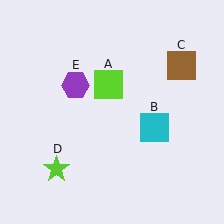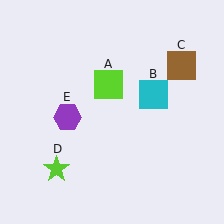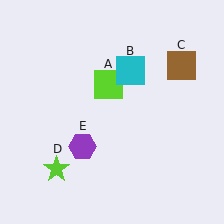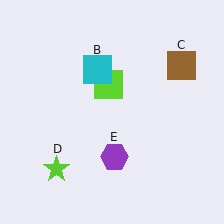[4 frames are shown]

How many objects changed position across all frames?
2 objects changed position: cyan square (object B), purple hexagon (object E).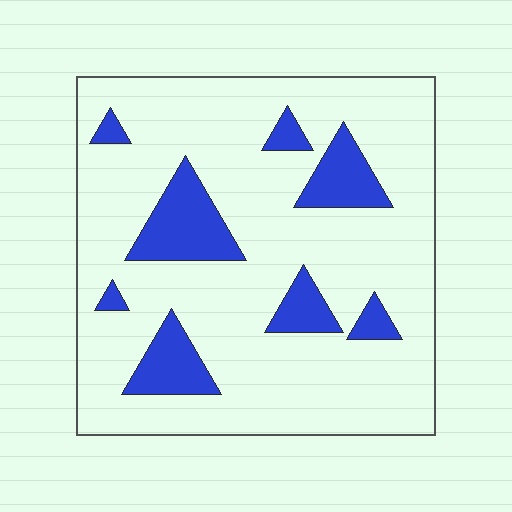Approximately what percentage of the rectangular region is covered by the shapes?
Approximately 15%.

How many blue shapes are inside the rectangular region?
8.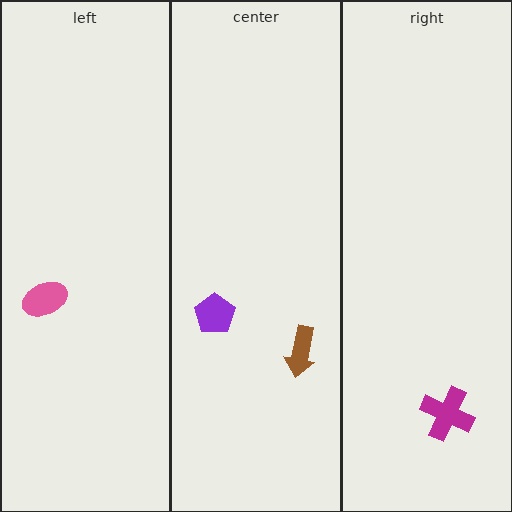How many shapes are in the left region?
1.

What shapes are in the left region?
The pink ellipse.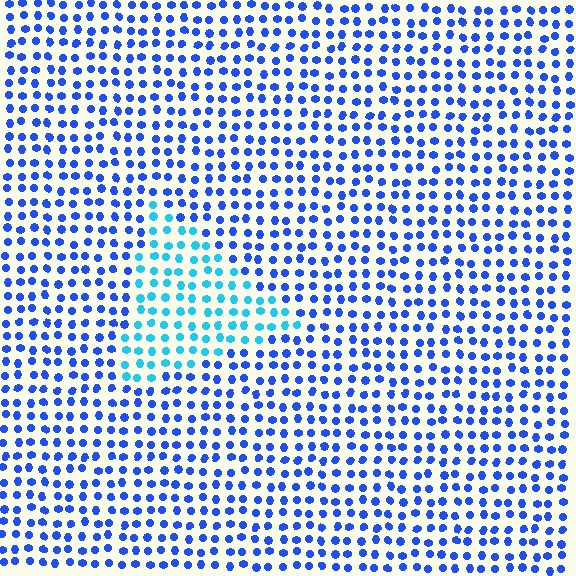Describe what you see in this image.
The image is filled with small blue elements in a uniform arrangement. A triangle-shaped region is visible where the elements are tinted to a slightly different hue, forming a subtle color boundary.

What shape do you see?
I see a triangle.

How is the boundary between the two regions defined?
The boundary is defined purely by a slight shift in hue (about 37 degrees). Spacing, size, and orientation are identical on both sides.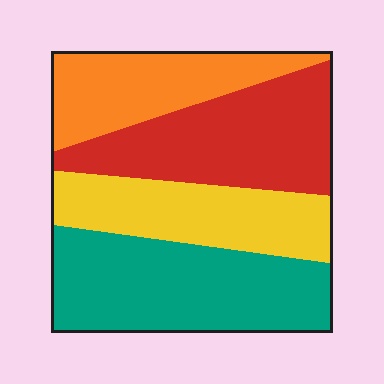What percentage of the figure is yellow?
Yellow takes up about one fifth (1/5) of the figure.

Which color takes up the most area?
Teal, at roughly 30%.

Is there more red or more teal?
Teal.